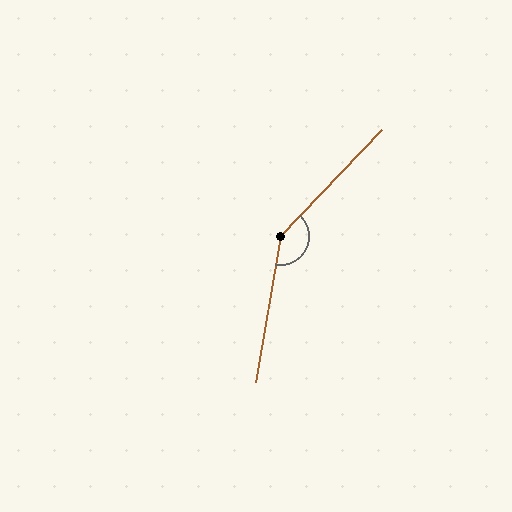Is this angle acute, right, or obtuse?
It is obtuse.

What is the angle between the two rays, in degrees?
Approximately 146 degrees.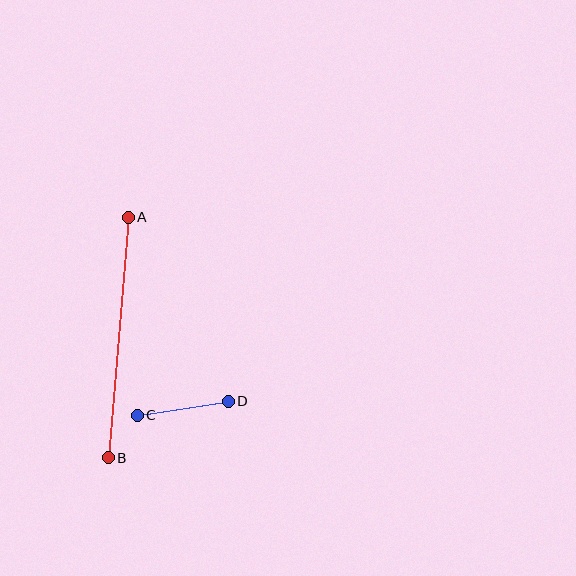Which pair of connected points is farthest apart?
Points A and B are farthest apart.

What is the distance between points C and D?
The distance is approximately 92 pixels.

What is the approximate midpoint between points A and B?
The midpoint is at approximately (118, 337) pixels.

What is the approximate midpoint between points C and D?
The midpoint is at approximately (183, 408) pixels.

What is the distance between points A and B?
The distance is approximately 241 pixels.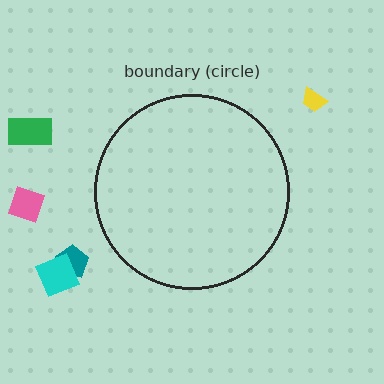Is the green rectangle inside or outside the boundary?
Outside.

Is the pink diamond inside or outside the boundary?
Outside.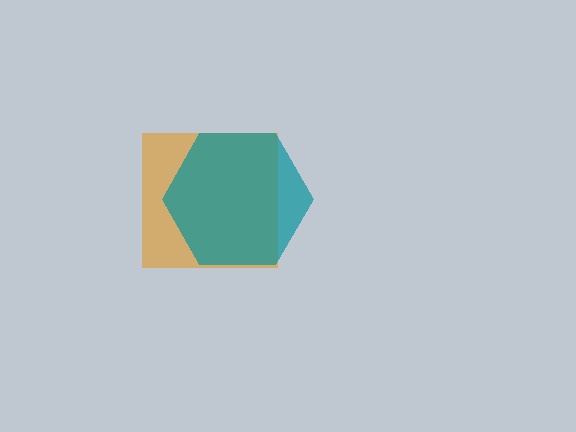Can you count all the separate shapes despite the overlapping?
Yes, there are 2 separate shapes.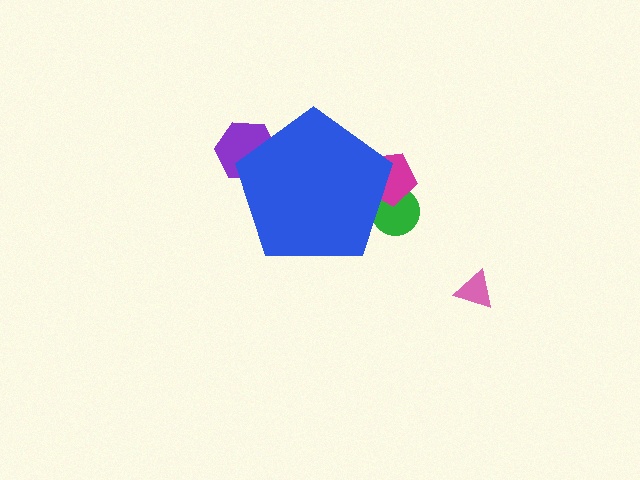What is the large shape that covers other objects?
A blue pentagon.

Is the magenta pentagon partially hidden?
Yes, the magenta pentagon is partially hidden behind the blue pentagon.